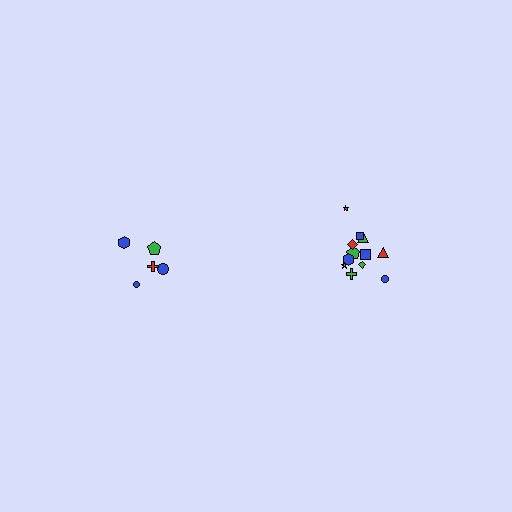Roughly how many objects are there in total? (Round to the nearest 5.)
Roughly 15 objects in total.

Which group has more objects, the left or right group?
The right group.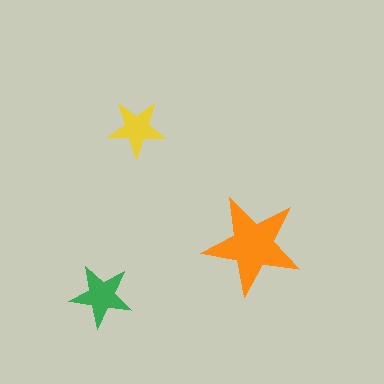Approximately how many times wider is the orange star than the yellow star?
About 1.5 times wider.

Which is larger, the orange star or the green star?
The orange one.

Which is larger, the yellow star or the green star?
The green one.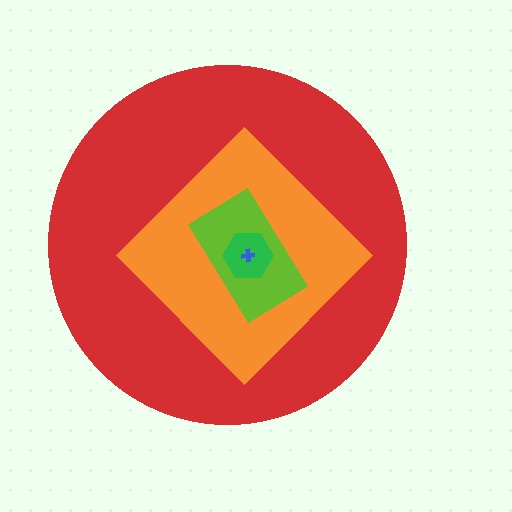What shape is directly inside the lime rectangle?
The green hexagon.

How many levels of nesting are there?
5.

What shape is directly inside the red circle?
The orange diamond.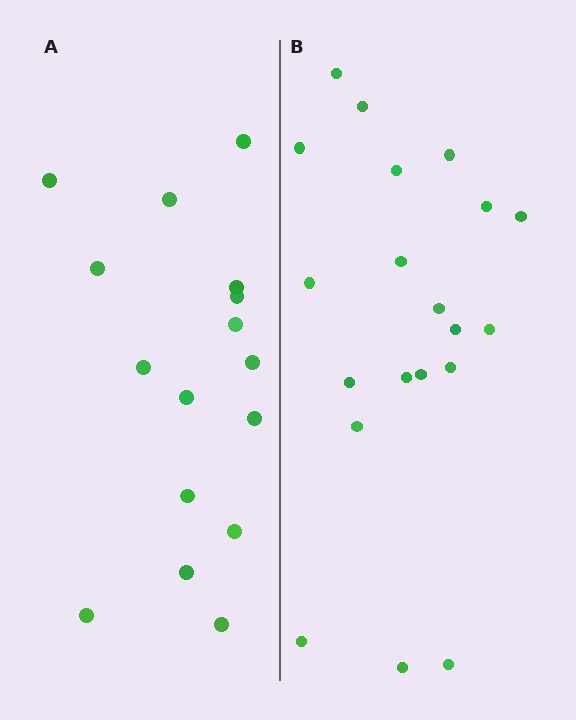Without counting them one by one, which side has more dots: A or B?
Region B (the right region) has more dots.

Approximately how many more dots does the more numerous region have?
Region B has about 4 more dots than region A.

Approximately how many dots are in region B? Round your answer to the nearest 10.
About 20 dots.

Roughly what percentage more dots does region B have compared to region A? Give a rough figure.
About 25% more.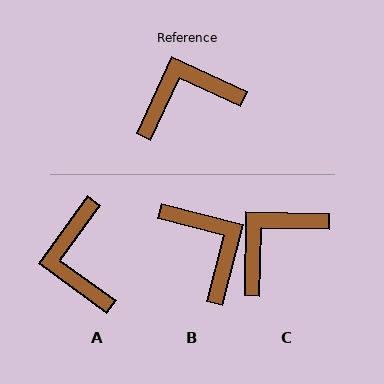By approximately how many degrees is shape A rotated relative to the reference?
Approximately 78 degrees counter-clockwise.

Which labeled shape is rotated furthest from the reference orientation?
B, about 80 degrees away.